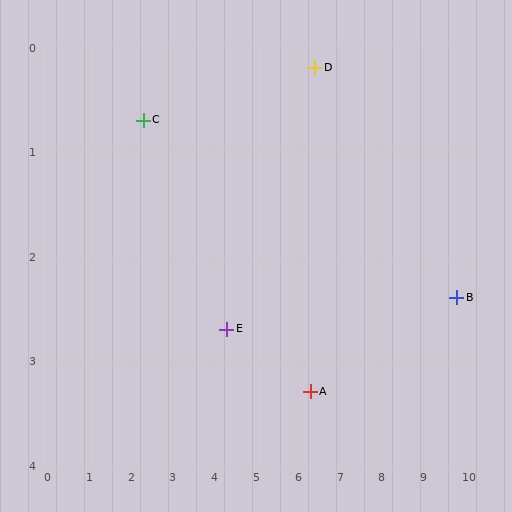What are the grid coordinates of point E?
Point E is at approximately (4.3, 2.7).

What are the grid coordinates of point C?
Point C is at approximately (2.3, 0.7).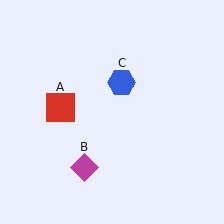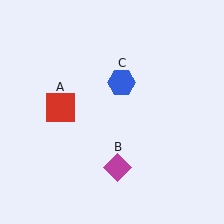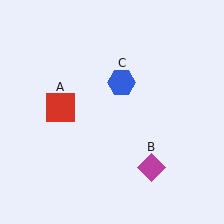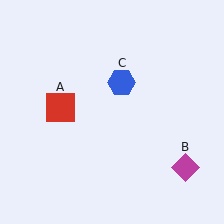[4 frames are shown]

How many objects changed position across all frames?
1 object changed position: magenta diamond (object B).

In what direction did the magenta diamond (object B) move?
The magenta diamond (object B) moved right.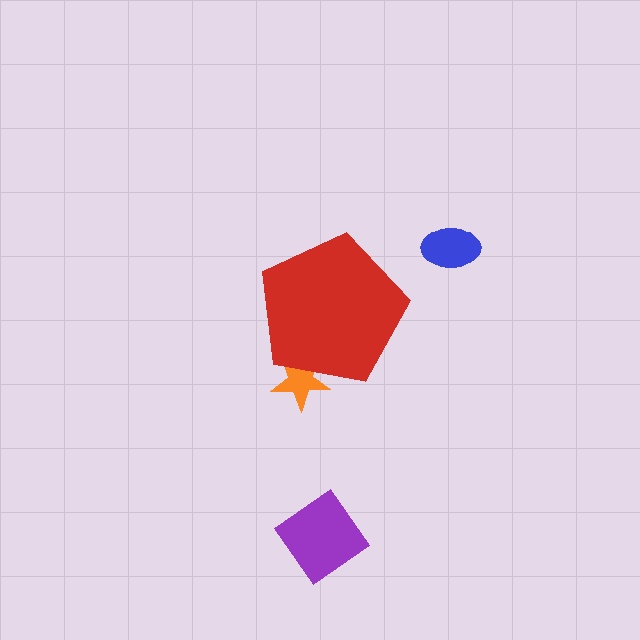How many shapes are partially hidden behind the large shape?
1 shape is partially hidden.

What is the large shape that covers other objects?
A red pentagon.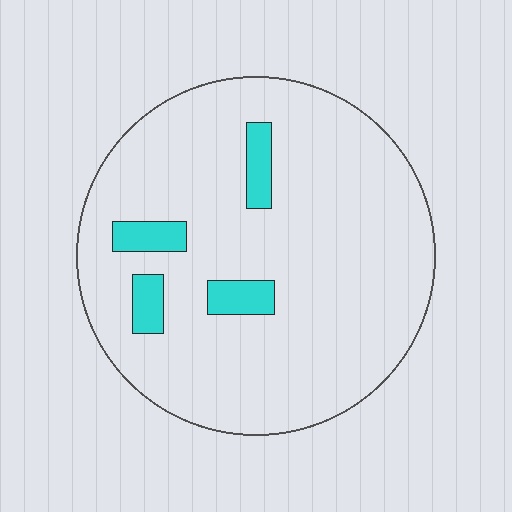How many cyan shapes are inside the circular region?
4.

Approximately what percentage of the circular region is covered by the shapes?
Approximately 10%.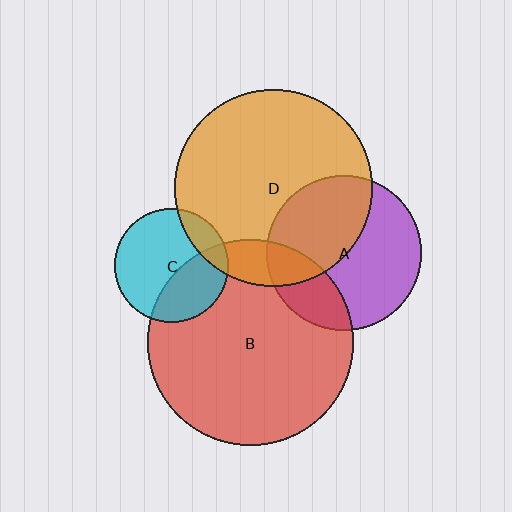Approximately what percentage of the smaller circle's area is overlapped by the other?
Approximately 15%.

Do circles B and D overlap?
Yes.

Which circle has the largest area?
Circle B (red).